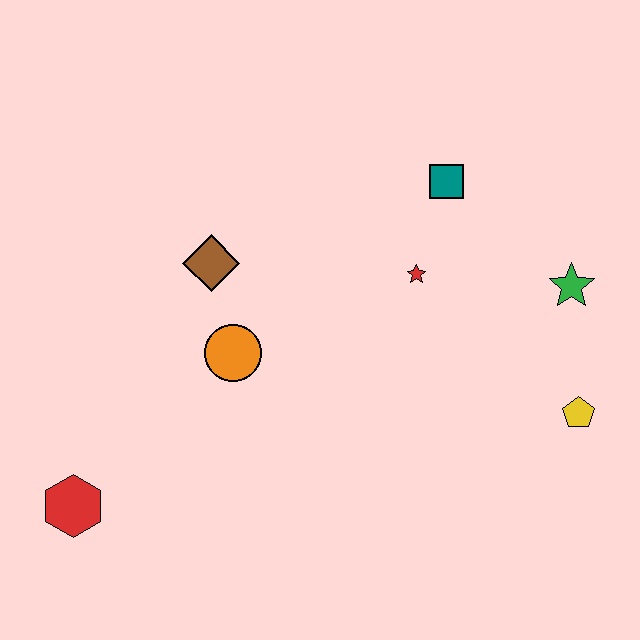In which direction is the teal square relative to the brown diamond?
The teal square is to the right of the brown diamond.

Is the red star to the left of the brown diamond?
No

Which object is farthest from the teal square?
The red hexagon is farthest from the teal square.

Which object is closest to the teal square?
The red star is closest to the teal square.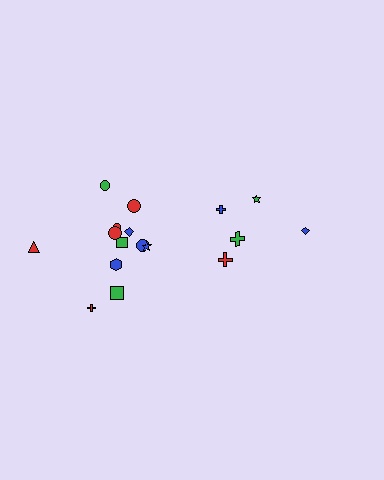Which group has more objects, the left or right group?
The left group.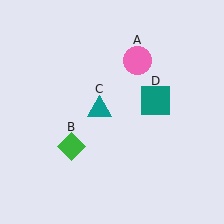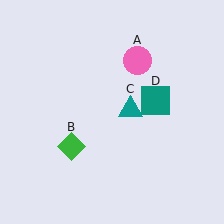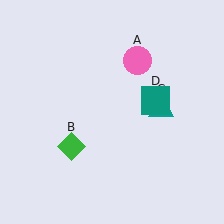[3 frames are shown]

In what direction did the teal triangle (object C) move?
The teal triangle (object C) moved right.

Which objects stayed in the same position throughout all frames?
Pink circle (object A) and green diamond (object B) and teal square (object D) remained stationary.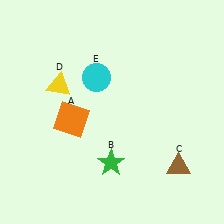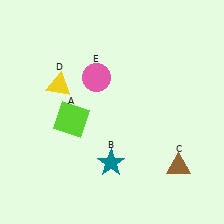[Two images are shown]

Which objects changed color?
A changed from orange to lime. B changed from green to teal. E changed from cyan to pink.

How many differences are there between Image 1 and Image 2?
There are 3 differences between the two images.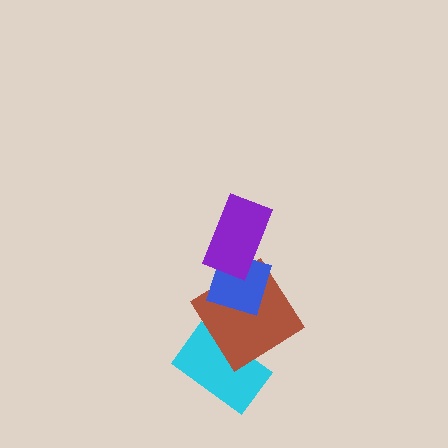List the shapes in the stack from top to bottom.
From top to bottom: the purple rectangle, the blue diamond, the brown diamond, the cyan rectangle.